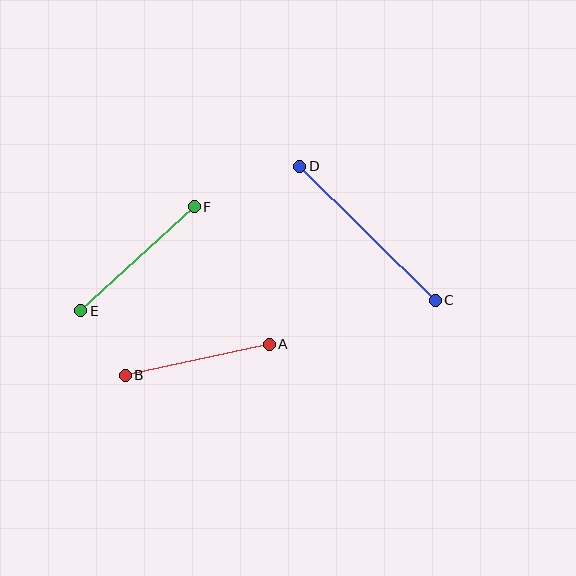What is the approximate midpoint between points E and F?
The midpoint is at approximately (138, 259) pixels.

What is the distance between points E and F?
The distance is approximately 154 pixels.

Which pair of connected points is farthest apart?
Points C and D are farthest apart.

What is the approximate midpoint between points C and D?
The midpoint is at approximately (368, 233) pixels.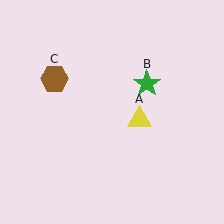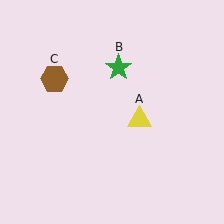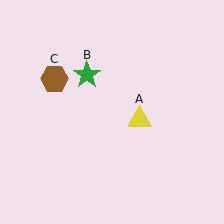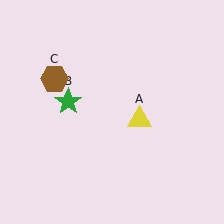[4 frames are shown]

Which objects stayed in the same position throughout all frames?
Yellow triangle (object A) and brown hexagon (object C) remained stationary.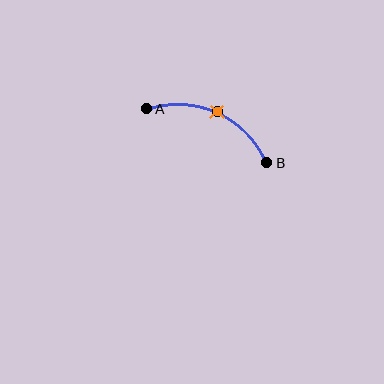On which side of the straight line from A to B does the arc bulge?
The arc bulges above the straight line connecting A and B.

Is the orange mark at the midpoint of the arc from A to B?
Yes. The orange mark lies on the arc at equal arc-length from both A and B — it is the arc midpoint.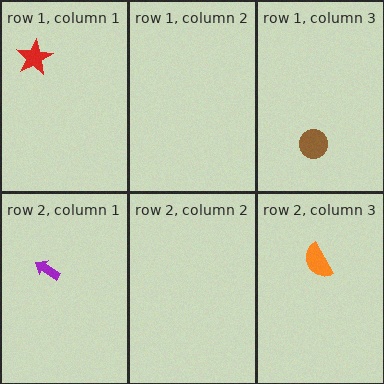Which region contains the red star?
The row 1, column 1 region.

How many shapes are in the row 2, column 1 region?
1.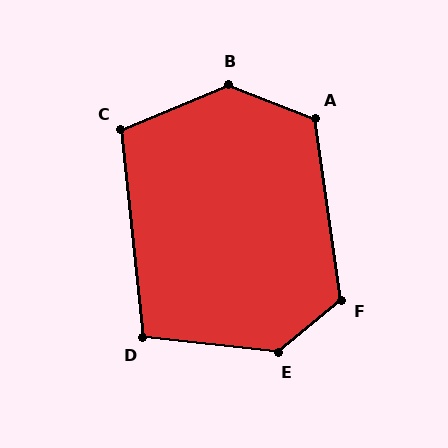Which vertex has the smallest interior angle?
D, at approximately 102 degrees.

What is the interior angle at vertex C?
Approximately 107 degrees (obtuse).